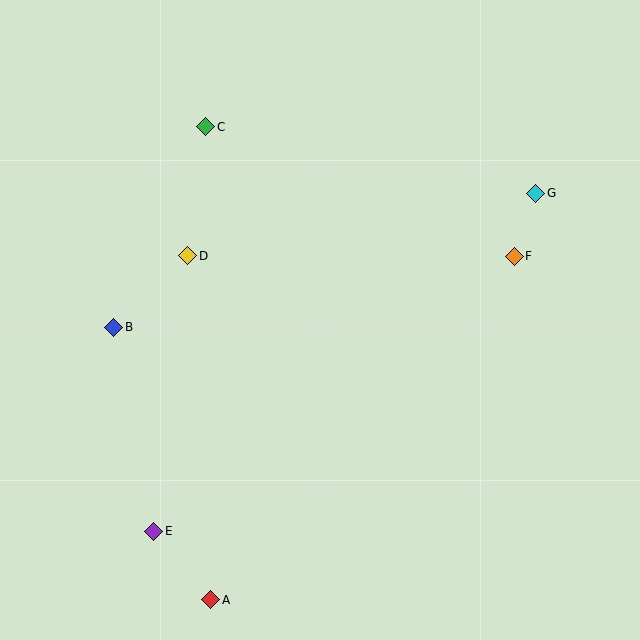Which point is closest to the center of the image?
Point D at (188, 256) is closest to the center.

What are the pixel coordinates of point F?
Point F is at (514, 256).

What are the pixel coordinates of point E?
Point E is at (154, 531).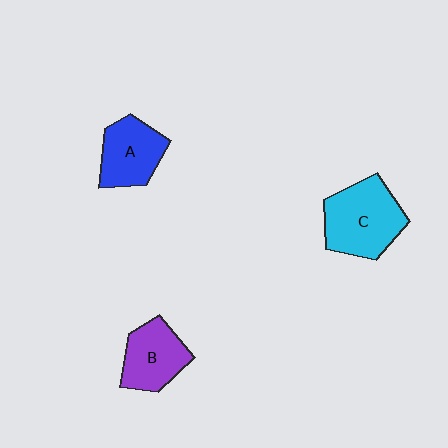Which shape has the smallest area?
Shape B (purple).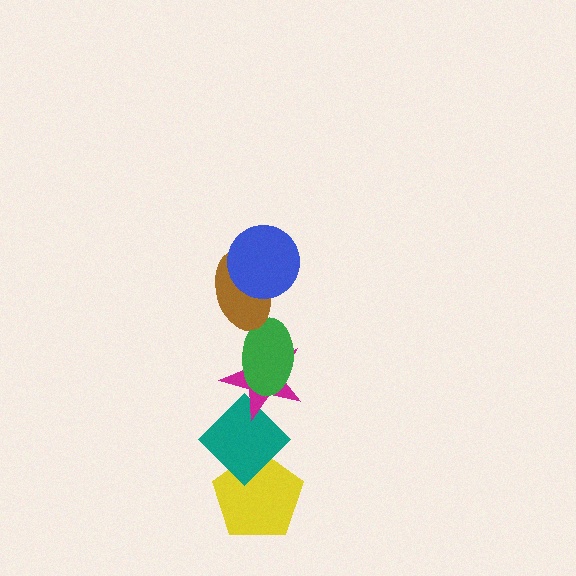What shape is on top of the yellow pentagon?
The teal diamond is on top of the yellow pentagon.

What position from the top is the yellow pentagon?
The yellow pentagon is 6th from the top.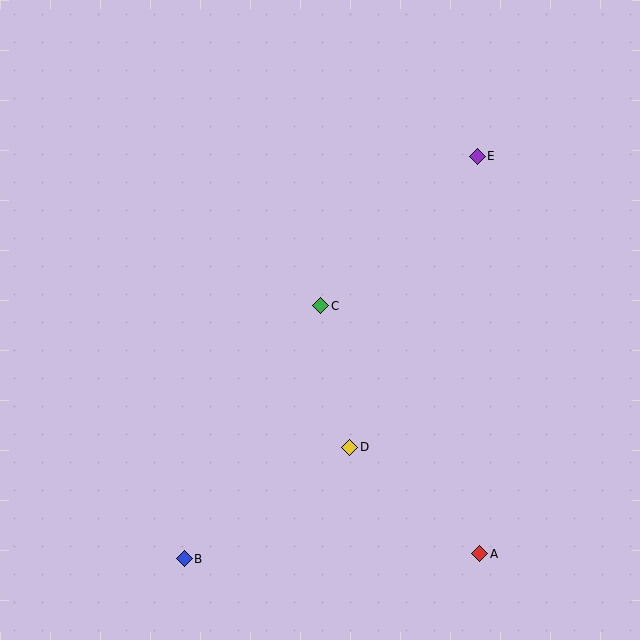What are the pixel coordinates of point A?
Point A is at (480, 554).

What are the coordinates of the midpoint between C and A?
The midpoint between C and A is at (400, 430).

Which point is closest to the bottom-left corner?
Point B is closest to the bottom-left corner.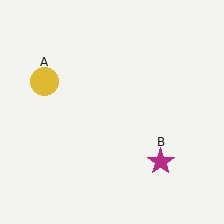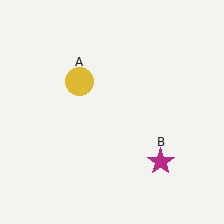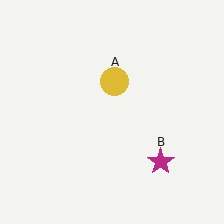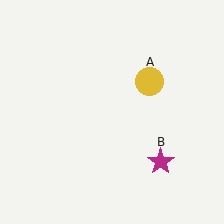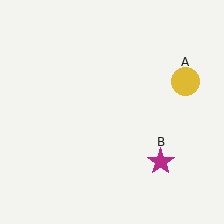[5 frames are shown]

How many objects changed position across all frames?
1 object changed position: yellow circle (object A).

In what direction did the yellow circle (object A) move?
The yellow circle (object A) moved right.